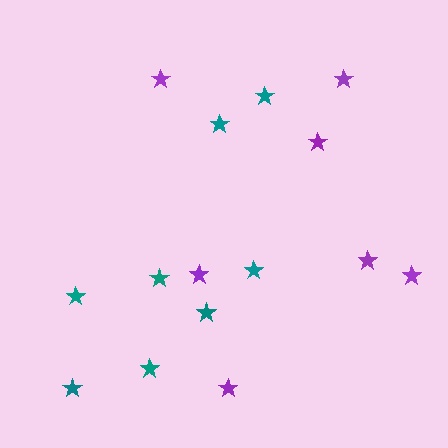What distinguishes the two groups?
There are 2 groups: one group of teal stars (8) and one group of purple stars (7).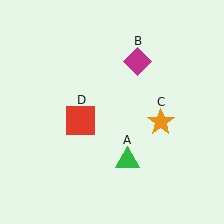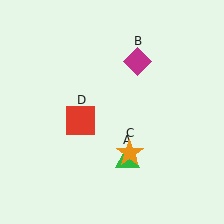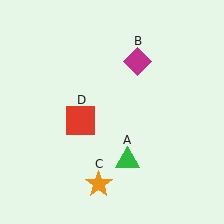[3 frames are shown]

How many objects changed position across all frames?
1 object changed position: orange star (object C).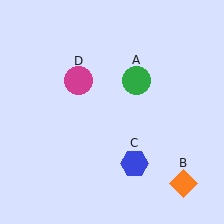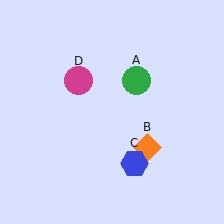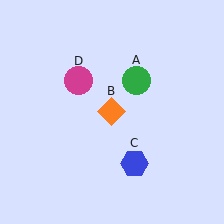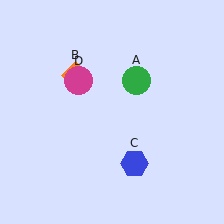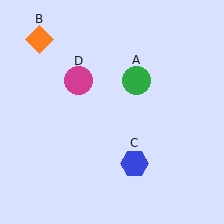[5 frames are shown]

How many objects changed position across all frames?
1 object changed position: orange diamond (object B).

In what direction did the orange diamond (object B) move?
The orange diamond (object B) moved up and to the left.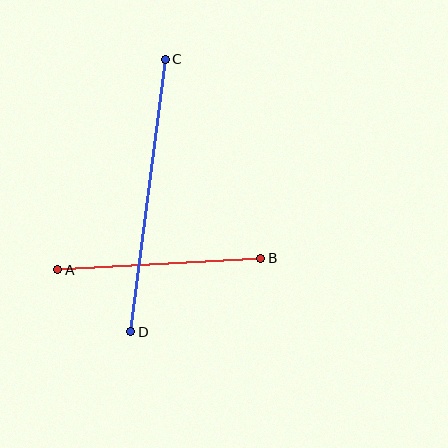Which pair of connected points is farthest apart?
Points C and D are farthest apart.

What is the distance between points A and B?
The distance is approximately 203 pixels.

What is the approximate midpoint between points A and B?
The midpoint is at approximately (159, 264) pixels.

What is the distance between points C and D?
The distance is approximately 275 pixels.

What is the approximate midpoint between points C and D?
The midpoint is at approximately (148, 196) pixels.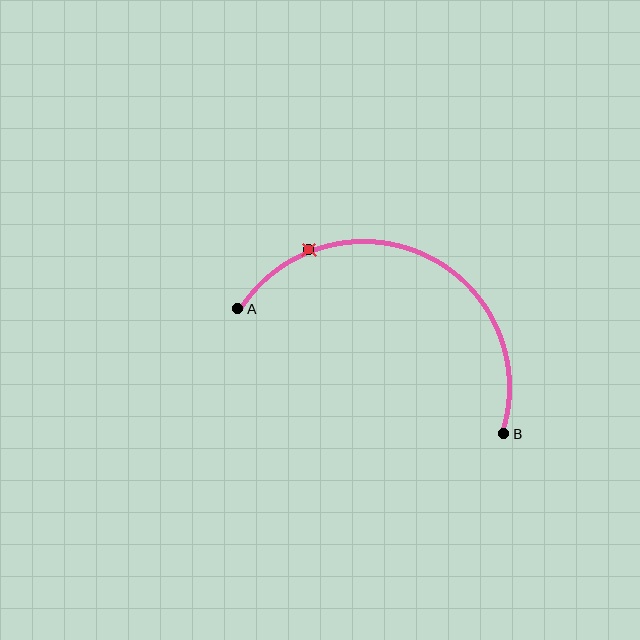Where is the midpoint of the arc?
The arc midpoint is the point on the curve farthest from the straight line joining A and B. It sits above that line.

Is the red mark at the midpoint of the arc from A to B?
No. The red mark lies on the arc but is closer to endpoint A. The arc midpoint would be at the point on the curve equidistant along the arc from both A and B.